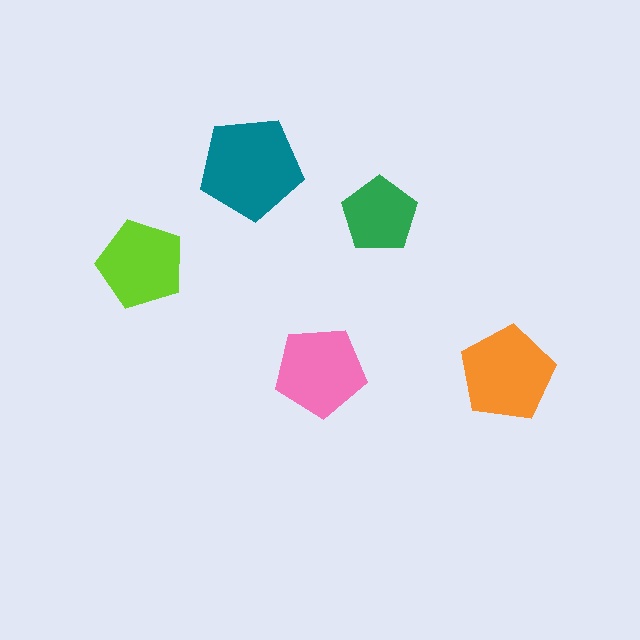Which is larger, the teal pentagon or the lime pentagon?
The teal one.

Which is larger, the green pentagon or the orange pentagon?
The orange one.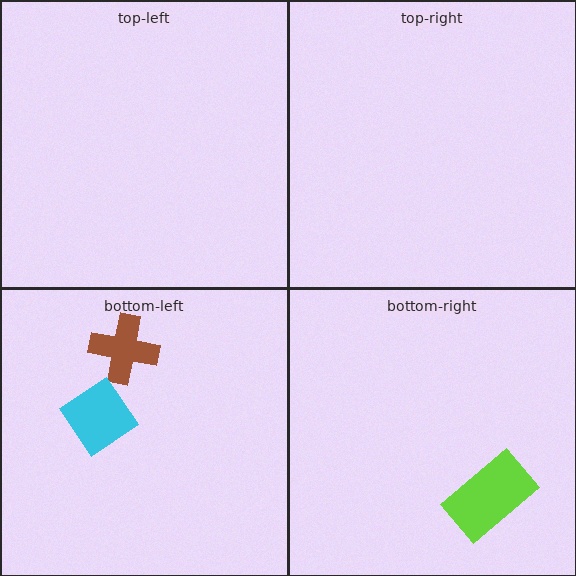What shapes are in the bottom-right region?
The lime rectangle.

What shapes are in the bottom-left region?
The brown cross, the cyan diamond.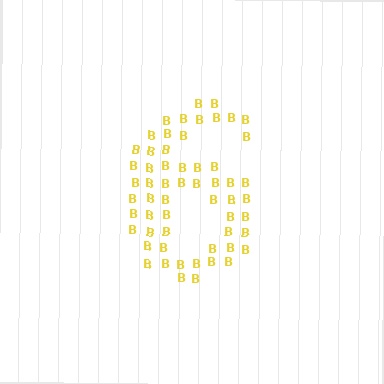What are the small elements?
The small elements are letter B's.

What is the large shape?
The large shape is the digit 6.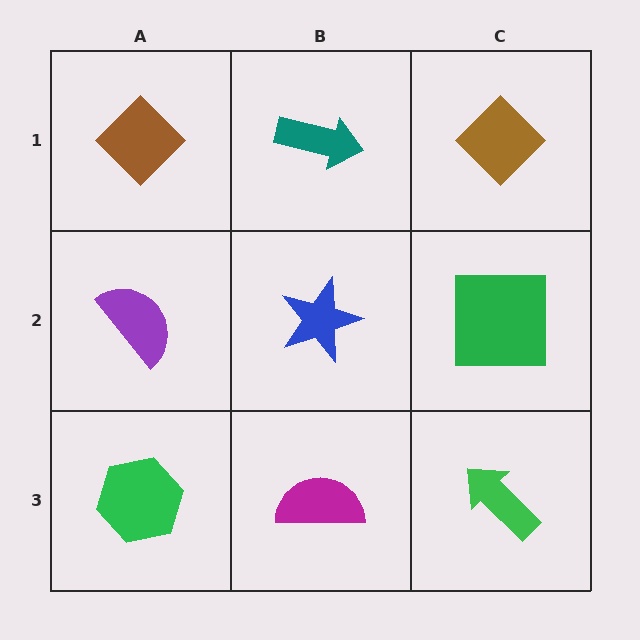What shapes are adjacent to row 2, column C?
A brown diamond (row 1, column C), a green arrow (row 3, column C), a blue star (row 2, column B).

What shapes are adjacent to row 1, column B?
A blue star (row 2, column B), a brown diamond (row 1, column A), a brown diamond (row 1, column C).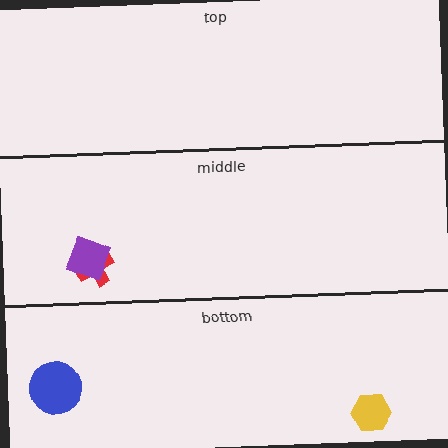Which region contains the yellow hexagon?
The bottom region.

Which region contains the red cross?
The middle region.